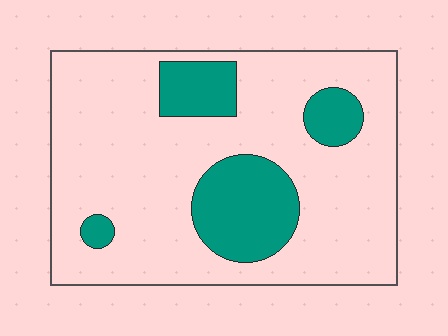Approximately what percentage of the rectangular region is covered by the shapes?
Approximately 20%.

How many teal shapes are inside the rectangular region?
4.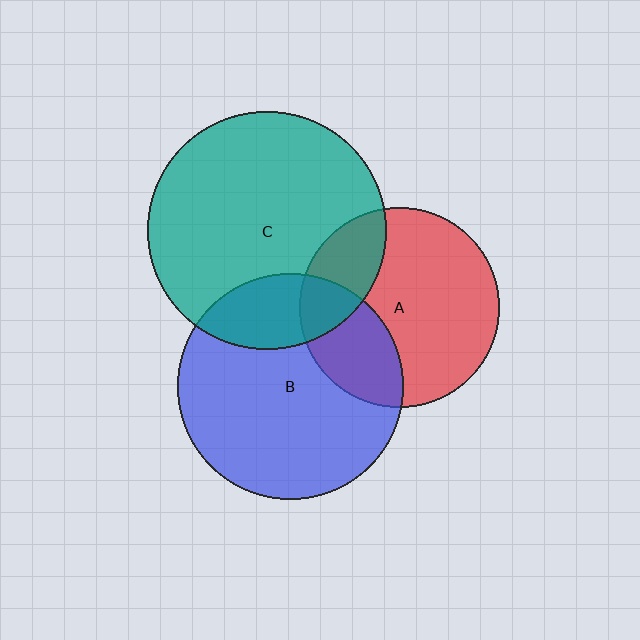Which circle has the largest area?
Circle C (teal).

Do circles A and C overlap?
Yes.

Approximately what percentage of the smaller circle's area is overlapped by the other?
Approximately 25%.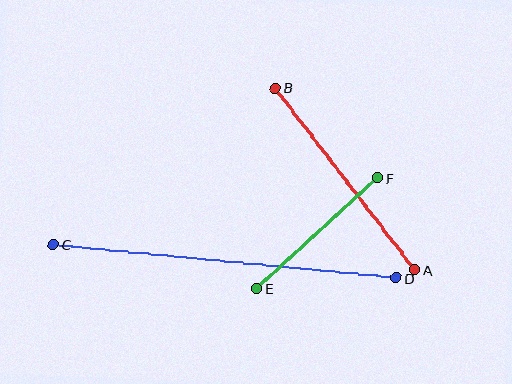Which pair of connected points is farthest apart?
Points C and D are farthest apart.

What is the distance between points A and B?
The distance is approximately 229 pixels.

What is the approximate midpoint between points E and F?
The midpoint is at approximately (317, 233) pixels.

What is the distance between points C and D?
The distance is approximately 344 pixels.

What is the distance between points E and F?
The distance is approximately 164 pixels.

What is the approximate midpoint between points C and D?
The midpoint is at approximately (225, 261) pixels.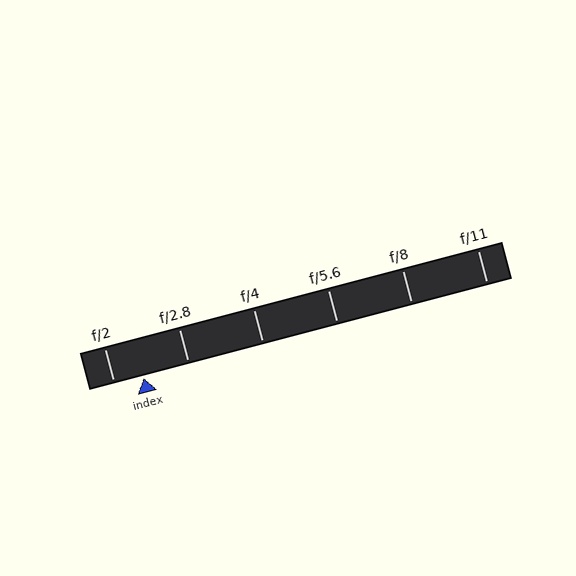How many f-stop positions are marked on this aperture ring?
There are 6 f-stop positions marked.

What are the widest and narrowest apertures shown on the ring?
The widest aperture shown is f/2 and the narrowest is f/11.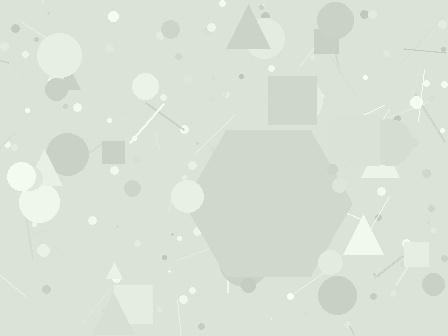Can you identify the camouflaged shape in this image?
The camouflaged shape is a hexagon.